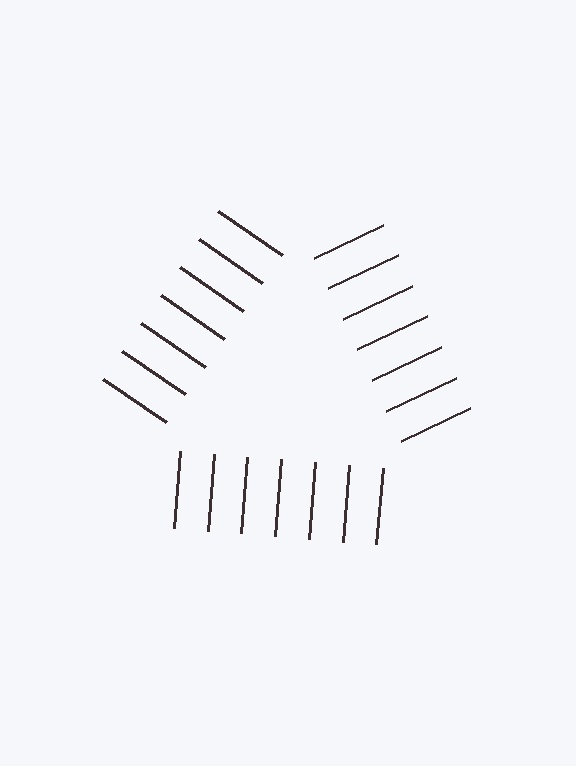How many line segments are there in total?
21 — 7 along each of the 3 edges.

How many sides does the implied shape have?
3 sides — the line-ends trace a triangle.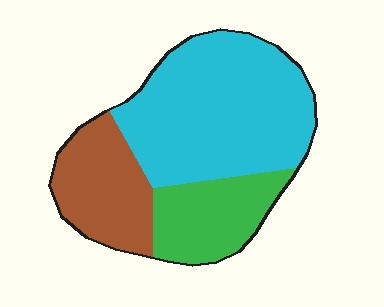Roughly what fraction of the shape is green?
Green takes up about one fifth (1/5) of the shape.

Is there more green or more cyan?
Cyan.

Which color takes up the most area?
Cyan, at roughly 55%.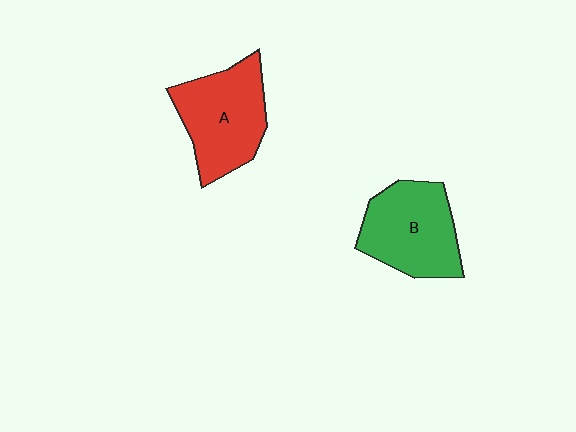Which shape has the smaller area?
Shape B (green).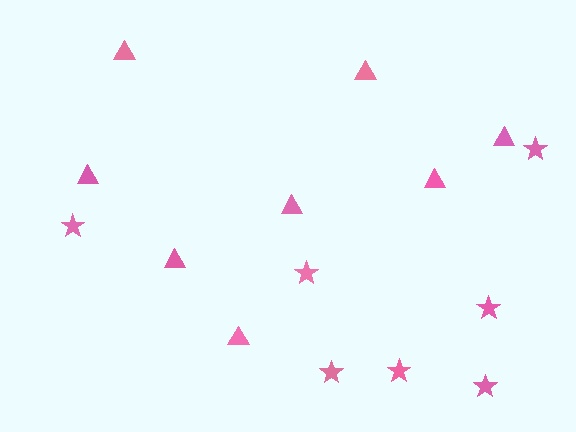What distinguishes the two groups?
There are 2 groups: one group of triangles (8) and one group of stars (7).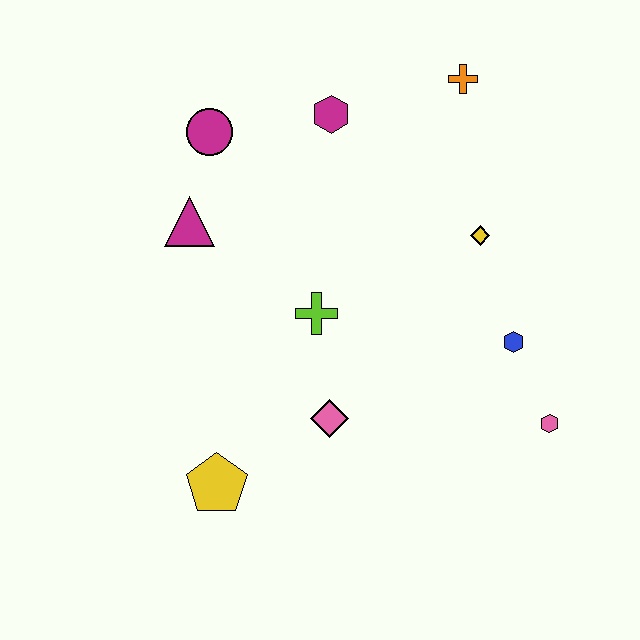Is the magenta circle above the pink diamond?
Yes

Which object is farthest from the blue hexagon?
The magenta circle is farthest from the blue hexagon.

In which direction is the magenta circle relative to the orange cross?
The magenta circle is to the left of the orange cross.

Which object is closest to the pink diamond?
The lime cross is closest to the pink diamond.